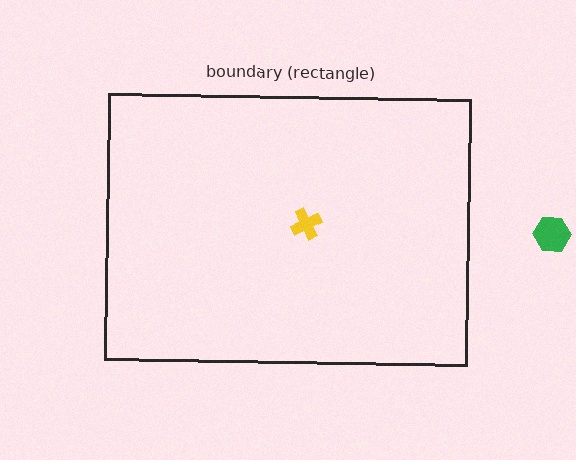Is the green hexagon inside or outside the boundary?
Outside.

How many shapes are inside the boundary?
1 inside, 1 outside.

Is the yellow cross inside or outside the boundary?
Inside.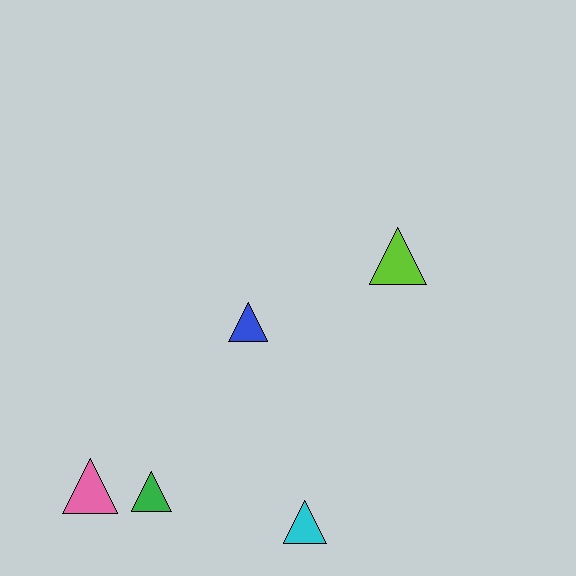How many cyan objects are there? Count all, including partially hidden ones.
There is 1 cyan object.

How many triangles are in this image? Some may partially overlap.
There are 5 triangles.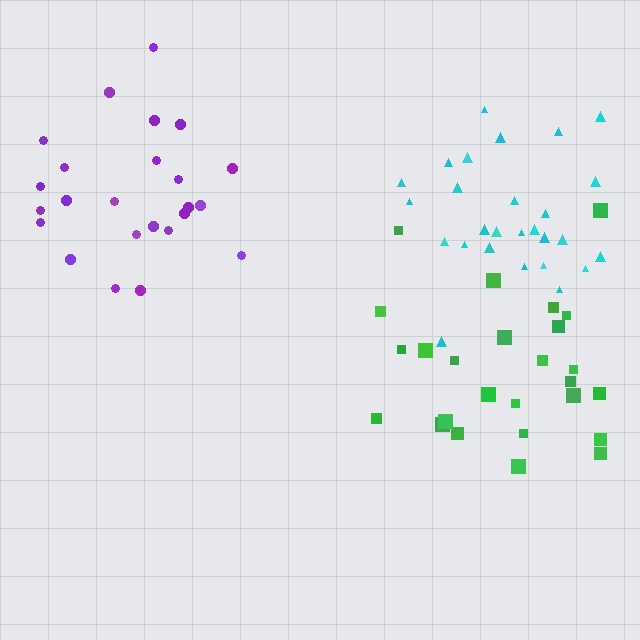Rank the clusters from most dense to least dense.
cyan, purple, green.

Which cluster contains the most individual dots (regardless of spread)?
Cyan (27).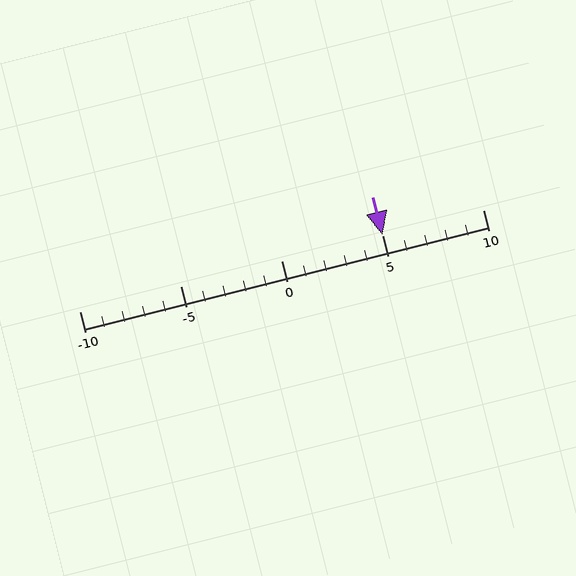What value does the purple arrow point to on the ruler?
The purple arrow points to approximately 5.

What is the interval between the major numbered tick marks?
The major tick marks are spaced 5 units apart.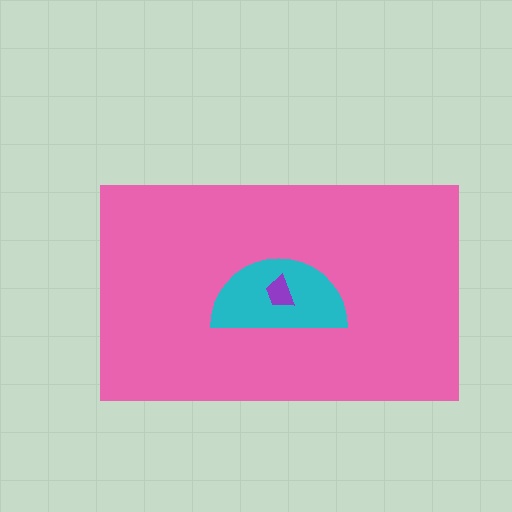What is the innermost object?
The purple trapezoid.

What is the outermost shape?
The pink rectangle.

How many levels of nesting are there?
3.